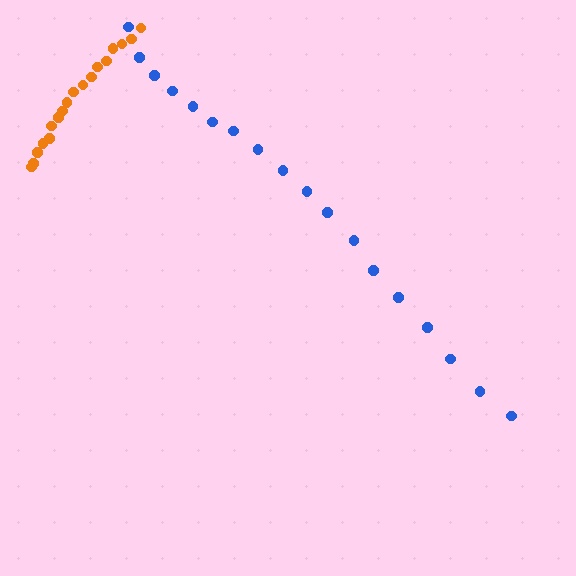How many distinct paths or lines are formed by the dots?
There are 2 distinct paths.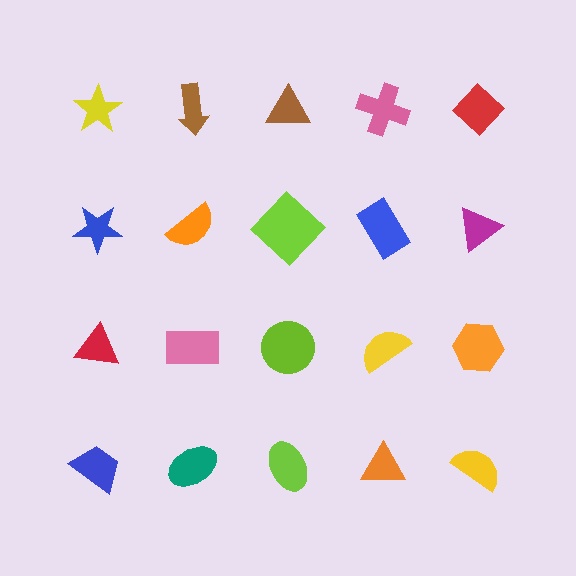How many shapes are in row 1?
5 shapes.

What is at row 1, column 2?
A brown arrow.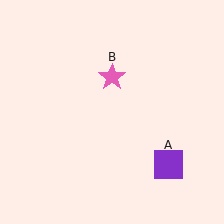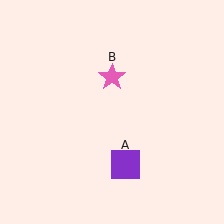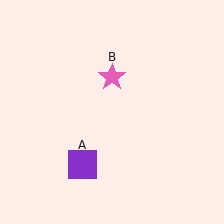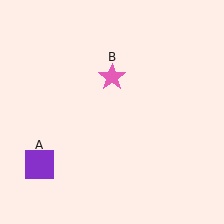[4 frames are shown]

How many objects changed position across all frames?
1 object changed position: purple square (object A).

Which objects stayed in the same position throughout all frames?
Pink star (object B) remained stationary.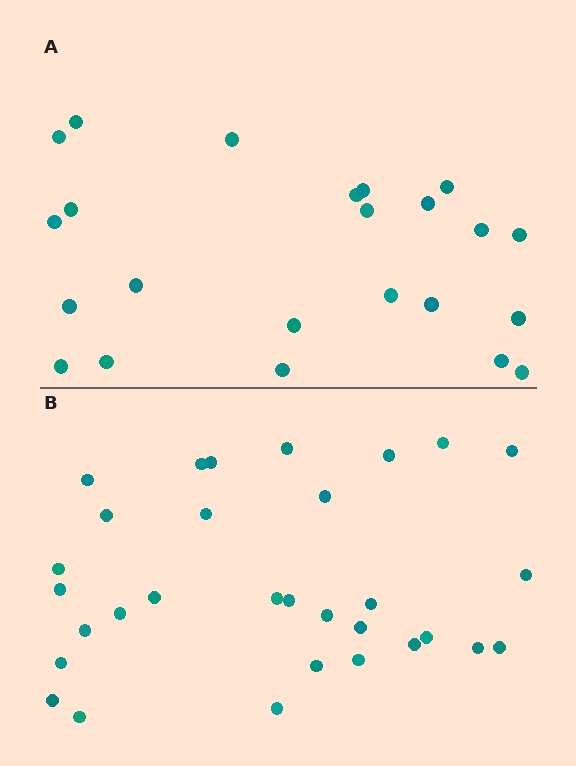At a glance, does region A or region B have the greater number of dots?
Region B (the bottom region) has more dots.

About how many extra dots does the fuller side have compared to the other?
Region B has roughly 8 or so more dots than region A.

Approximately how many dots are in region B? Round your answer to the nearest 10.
About 30 dots. (The exact count is 31, which rounds to 30.)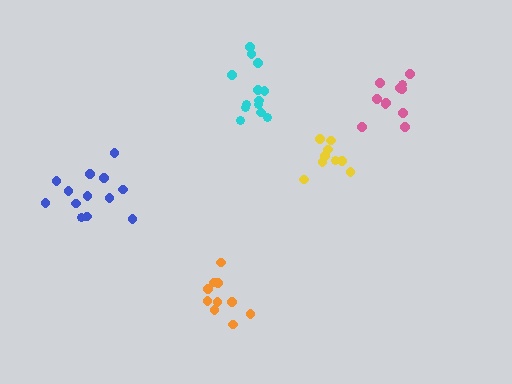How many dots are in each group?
Group 1: 13 dots, Group 2: 10 dots, Group 3: 9 dots, Group 4: 13 dots, Group 5: 11 dots (56 total).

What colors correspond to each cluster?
The clusters are colored: blue, orange, yellow, cyan, pink.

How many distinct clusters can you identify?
There are 5 distinct clusters.